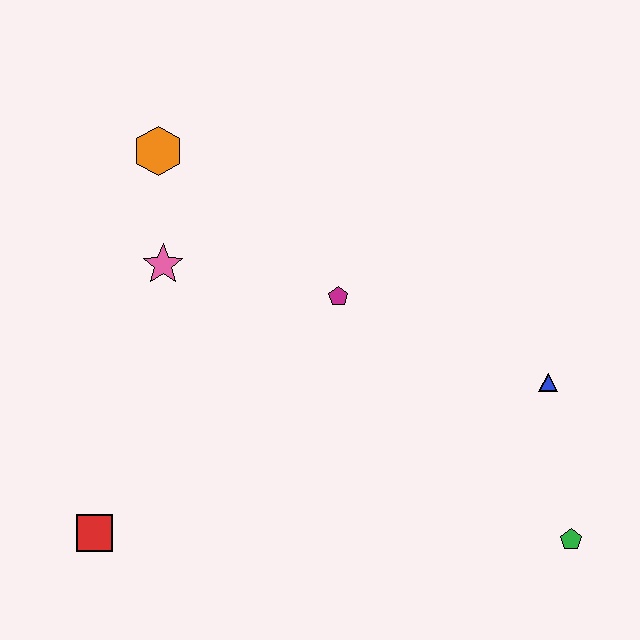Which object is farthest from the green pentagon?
The orange hexagon is farthest from the green pentagon.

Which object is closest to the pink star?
The orange hexagon is closest to the pink star.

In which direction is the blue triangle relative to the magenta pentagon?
The blue triangle is to the right of the magenta pentagon.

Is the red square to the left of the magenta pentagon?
Yes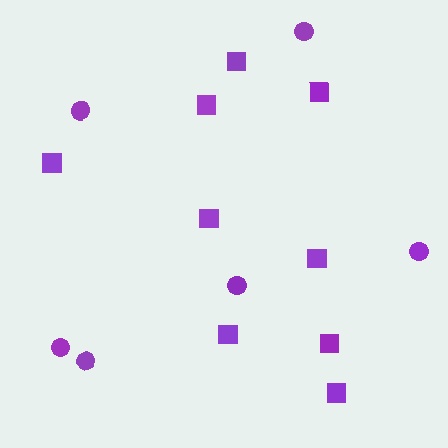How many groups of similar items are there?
There are 2 groups: one group of circles (6) and one group of squares (9).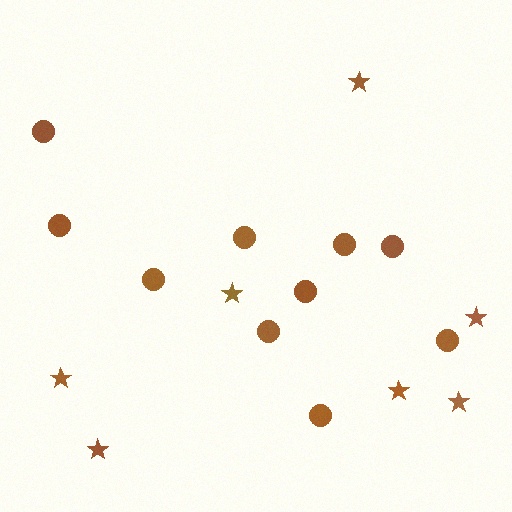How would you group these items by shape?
There are 2 groups: one group of stars (7) and one group of circles (10).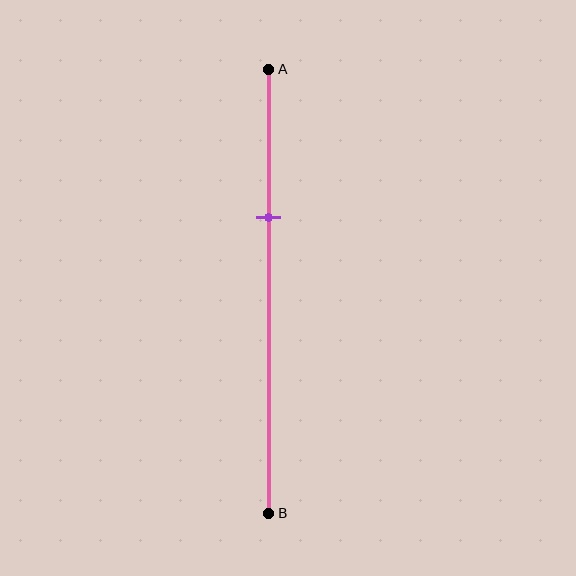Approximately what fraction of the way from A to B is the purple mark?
The purple mark is approximately 35% of the way from A to B.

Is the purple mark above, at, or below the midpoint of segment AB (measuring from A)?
The purple mark is above the midpoint of segment AB.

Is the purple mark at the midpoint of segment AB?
No, the mark is at about 35% from A, not at the 50% midpoint.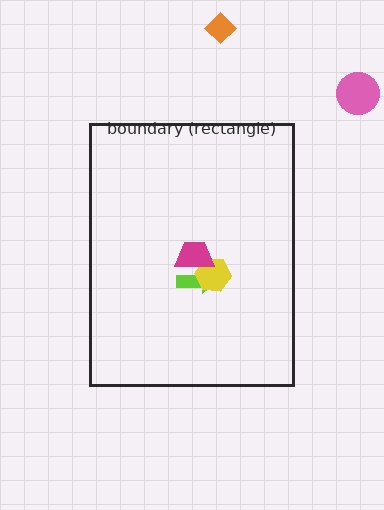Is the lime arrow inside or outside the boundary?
Inside.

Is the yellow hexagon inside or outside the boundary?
Inside.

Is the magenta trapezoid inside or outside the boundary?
Inside.